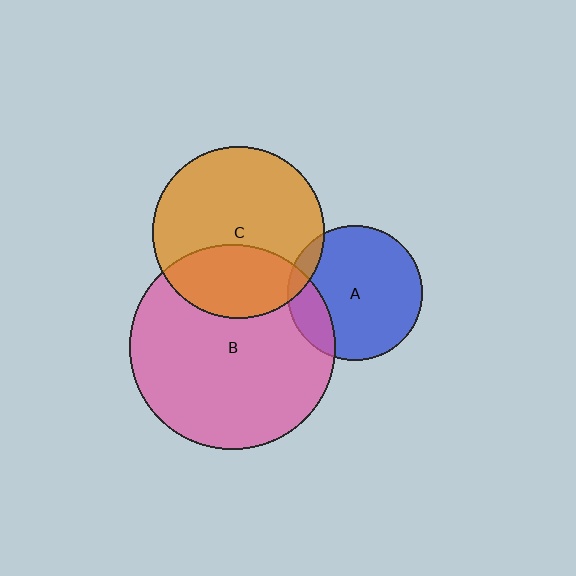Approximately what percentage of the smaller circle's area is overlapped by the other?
Approximately 35%.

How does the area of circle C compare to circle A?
Approximately 1.6 times.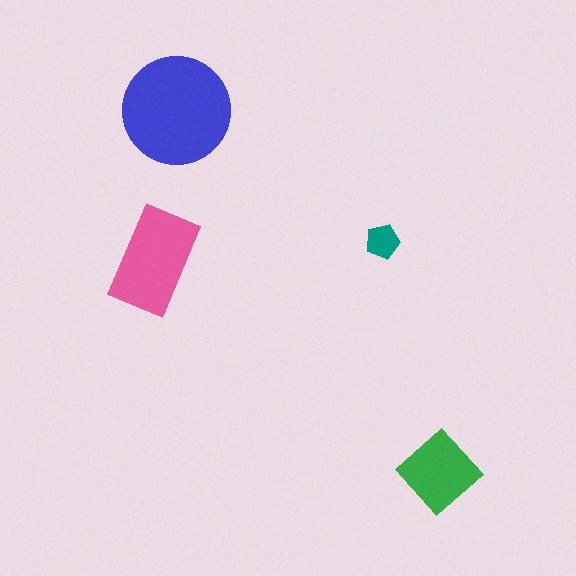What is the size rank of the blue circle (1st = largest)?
1st.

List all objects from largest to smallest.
The blue circle, the pink rectangle, the green diamond, the teal pentagon.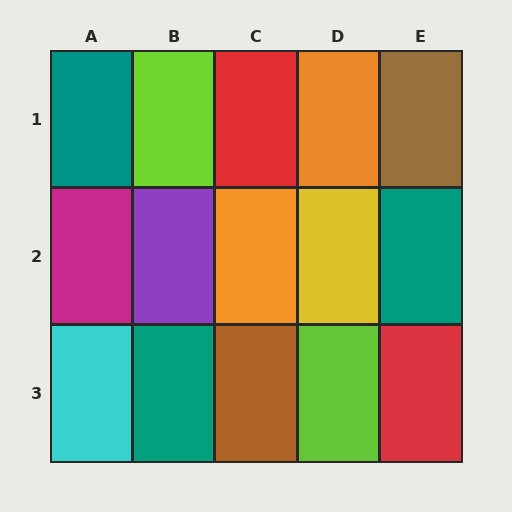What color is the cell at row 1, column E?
Brown.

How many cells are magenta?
1 cell is magenta.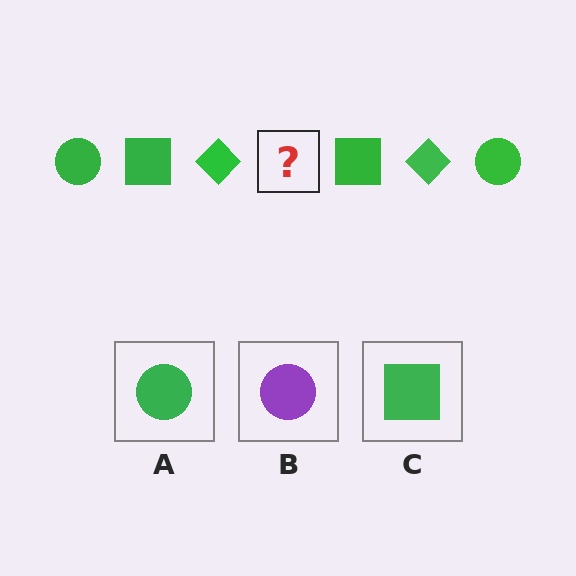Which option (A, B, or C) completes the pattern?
A.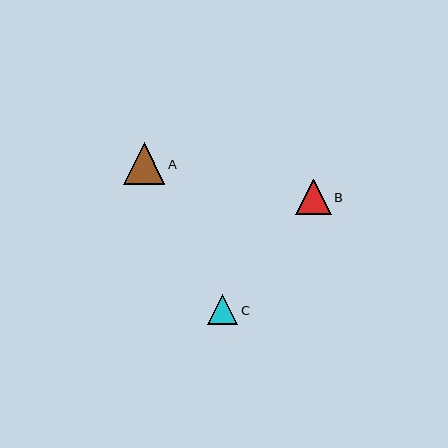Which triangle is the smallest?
Triangle C is the smallest with a size of approximately 30 pixels.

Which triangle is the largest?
Triangle A is the largest with a size of approximately 42 pixels.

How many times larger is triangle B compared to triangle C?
Triangle B is approximately 1.2 times the size of triangle C.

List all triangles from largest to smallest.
From largest to smallest: A, B, C.